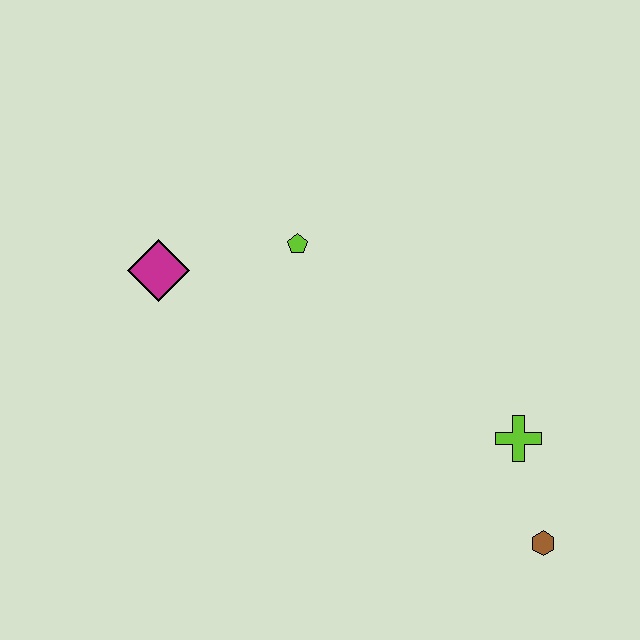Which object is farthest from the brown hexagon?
The magenta diamond is farthest from the brown hexagon.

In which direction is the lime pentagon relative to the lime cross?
The lime pentagon is to the left of the lime cross.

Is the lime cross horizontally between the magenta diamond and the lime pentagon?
No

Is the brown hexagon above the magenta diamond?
No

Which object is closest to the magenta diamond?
The lime pentagon is closest to the magenta diamond.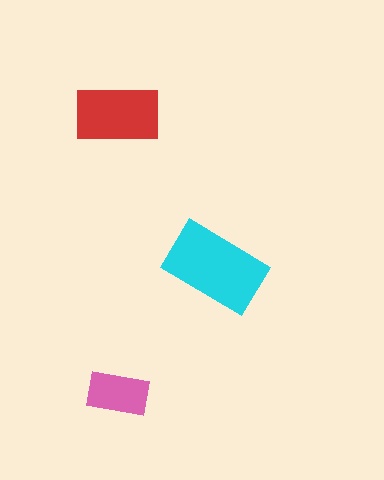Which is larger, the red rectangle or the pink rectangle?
The red one.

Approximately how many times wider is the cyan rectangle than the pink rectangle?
About 1.5 times wider.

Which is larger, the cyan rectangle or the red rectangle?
The cyan one.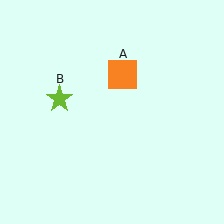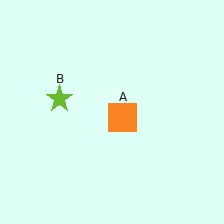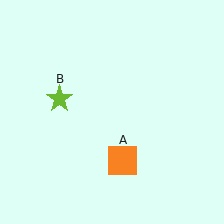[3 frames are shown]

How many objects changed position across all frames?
1 object changed position: orange square (object A).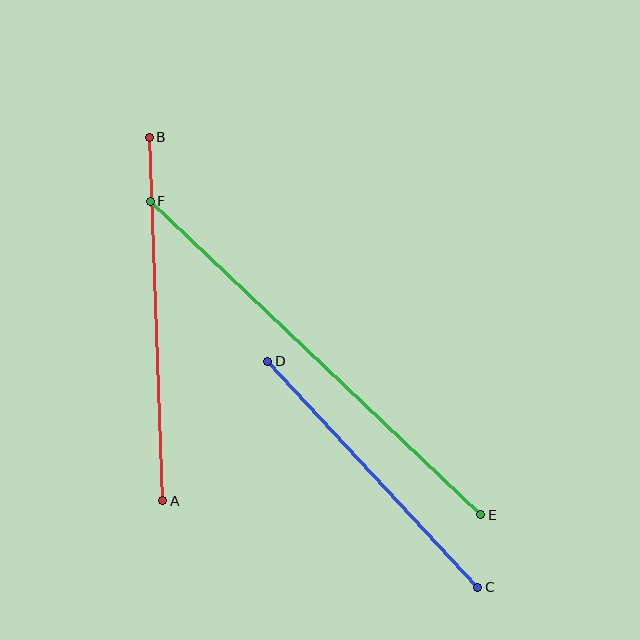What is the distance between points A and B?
The distance is approximately 364 pixels.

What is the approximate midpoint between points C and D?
The midpoint is at approximately (373, 474) pixels.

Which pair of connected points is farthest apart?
Points E and F are farthest apart.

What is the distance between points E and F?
The distance is approximately 456 pixels.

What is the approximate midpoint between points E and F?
The midpoint is at approximately (315, 358) pixels.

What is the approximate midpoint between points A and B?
The midpoint is at approximately (156, 319) pixels.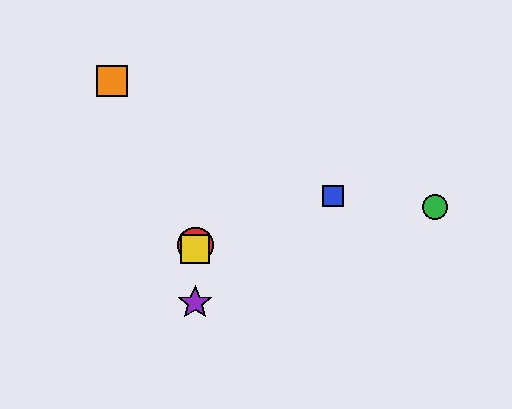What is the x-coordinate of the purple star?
The purple star is at x≈195.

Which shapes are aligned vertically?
The red circle, the yellow square, the purple star are aligned vertically.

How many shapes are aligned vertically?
3 shapes (the red circle, the yellow square, the purple star) are aligned vertically.